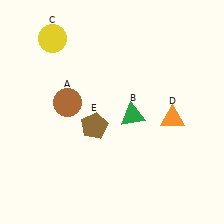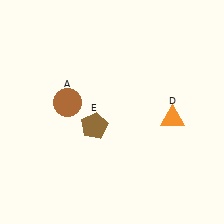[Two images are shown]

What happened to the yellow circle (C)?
The yellow circle (C) was removed in Image 2. It was in the top-left area of Image 1.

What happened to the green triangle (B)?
The green triangle (B) was removed in Image 2. It was in the bottom-right area of Image 1.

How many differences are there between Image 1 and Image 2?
There are 2 differences between the two images.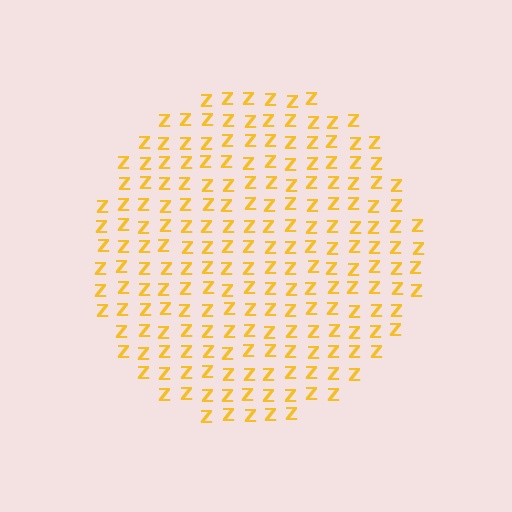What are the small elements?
The small elements are letter Z's.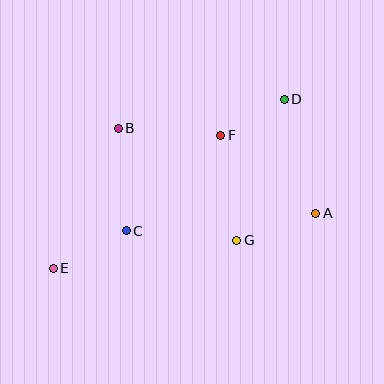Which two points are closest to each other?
Points D and F are closest to each other.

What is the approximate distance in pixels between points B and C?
The distance between B and C is approximately 103 pixels.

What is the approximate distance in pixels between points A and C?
The distance between A and C is approximately 190 pixels.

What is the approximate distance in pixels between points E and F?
The distance between E and F is approximately 214 pixels.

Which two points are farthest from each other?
Points D and E are farthest from each other.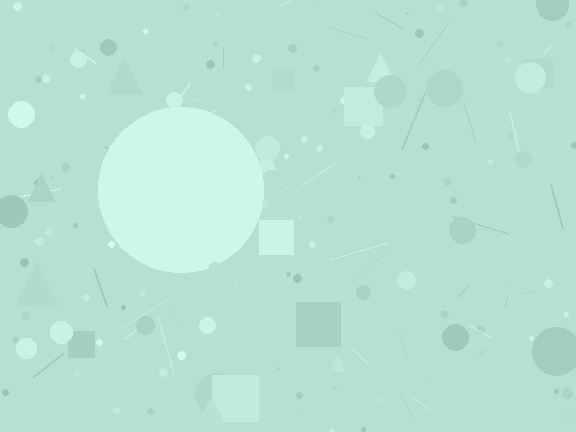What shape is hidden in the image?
A circle is hidden in the image.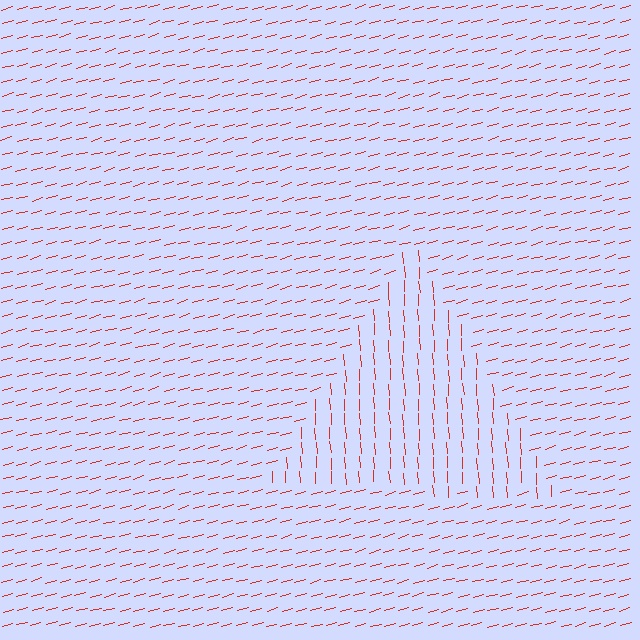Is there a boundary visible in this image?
Yes, there is a texture boundary formed by a change in line orientation.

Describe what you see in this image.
The image is filled with small red line segments. A triangle region in the image has lines oriented differently from the surrounding lines, creating a visible texture boundary.